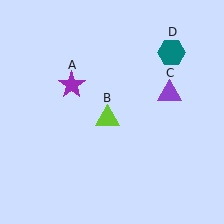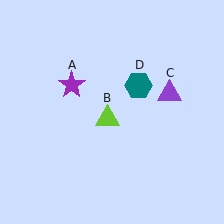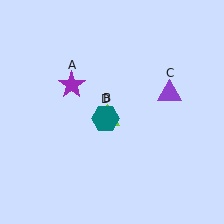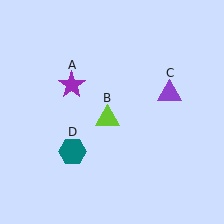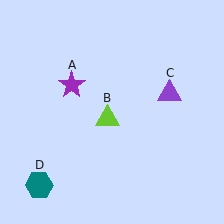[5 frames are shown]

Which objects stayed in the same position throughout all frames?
Purple star (object A) and lime triangle (object B) and purple triangle (object C) remained stationary.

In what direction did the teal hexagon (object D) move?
The teal hexagon (object D) moved down and to the left.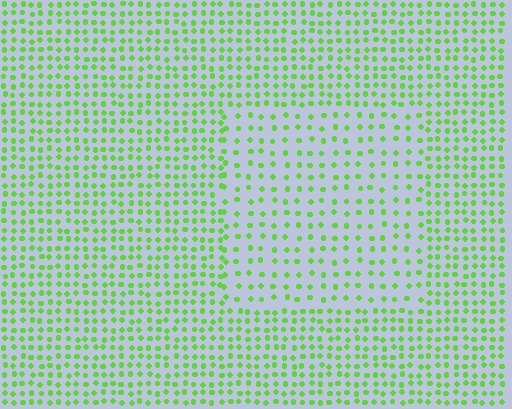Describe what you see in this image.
The image contains small lime elements arranged at two different densities. A rectangle-shaped region is visible where the elements are less densely packed than the surrounding area.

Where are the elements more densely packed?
The elements are more densely packed outside the rectangle boundary.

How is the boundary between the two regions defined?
The boundary is defined by a change in element density (approximately 1.8x ratio). All elements are the same color, size, and shape.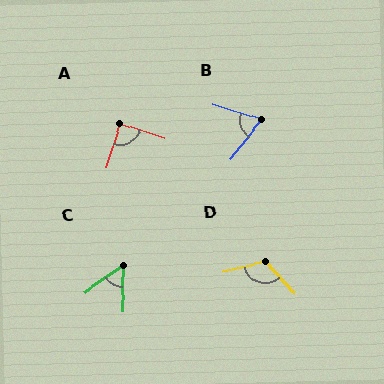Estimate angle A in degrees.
Approximately 90 degrees.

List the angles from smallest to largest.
C (54°), B (69°), A (90°), D (119°).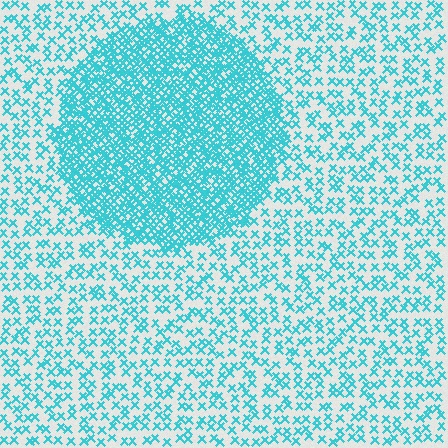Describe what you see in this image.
The image contains small cyan elements arranged at two different densities. A circle-shaped region is visible where the elements are more densely packed than the surrounding area.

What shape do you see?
I see a circle.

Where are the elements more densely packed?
The elements are more densely packed inside the circle boundary.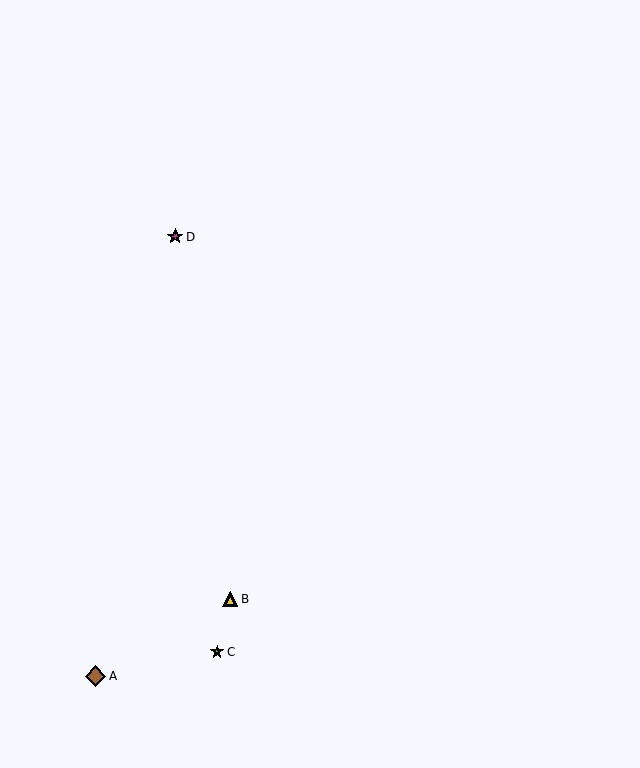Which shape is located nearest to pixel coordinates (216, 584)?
The yellow triangle (labeled B) at (230, 599) is nearest to that location.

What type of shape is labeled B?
Shape B is a yellow triangle.